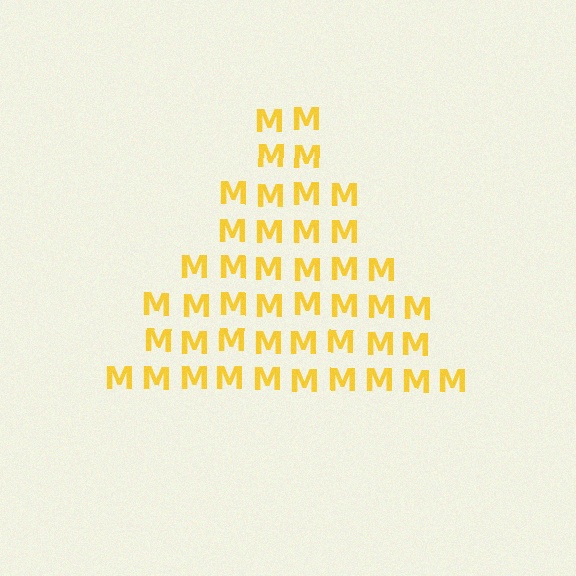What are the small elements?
The small elements are letter M's.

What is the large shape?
The large shape is a triangle.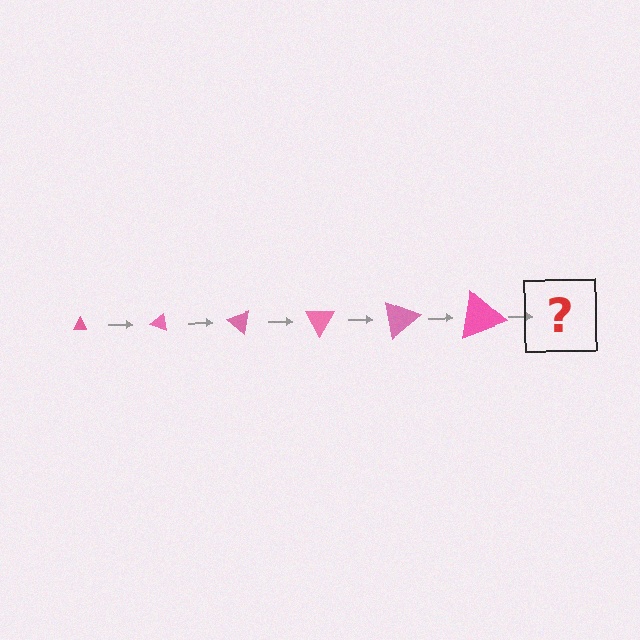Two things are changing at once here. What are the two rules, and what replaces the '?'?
The two rules are that the triangle grows larger each step and it rotates 20 degrees each step. The '?' should be a triangle, larger than the previous one and rotated 120 degrees from the start.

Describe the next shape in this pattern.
It should be a triangle, larger than the previous one and rotated 120 degrees from the start.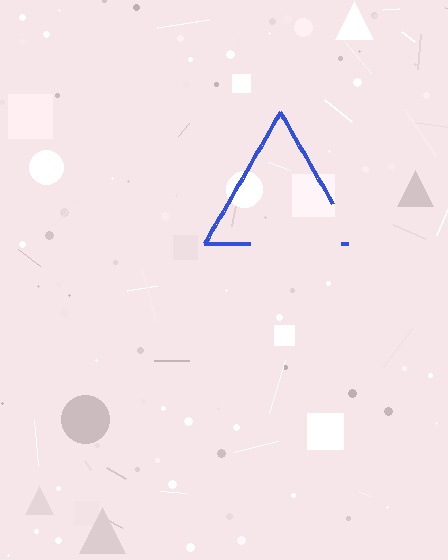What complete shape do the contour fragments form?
The contour fragments form a triangle.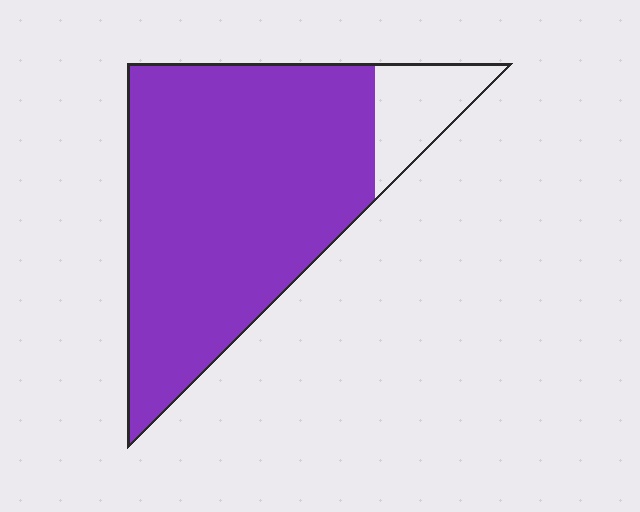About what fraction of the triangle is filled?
About seven eighths (7/8).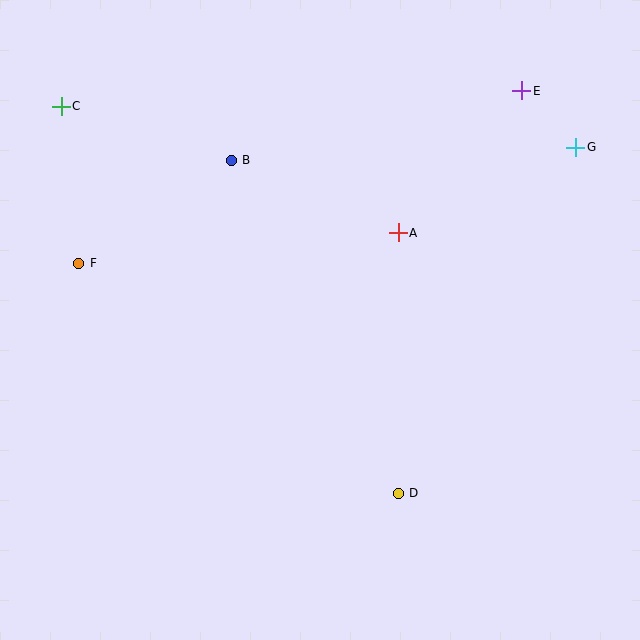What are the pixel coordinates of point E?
Point E is at (522, 91).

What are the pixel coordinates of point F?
Point F is at (79, 263).